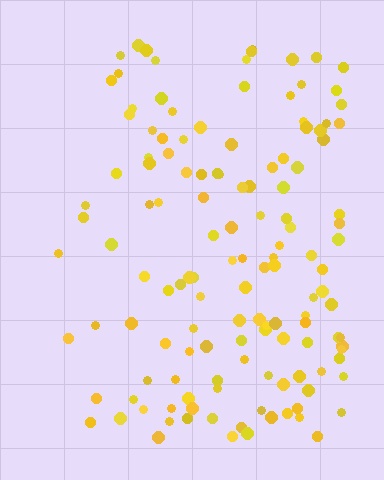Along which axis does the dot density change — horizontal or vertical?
Horizontal.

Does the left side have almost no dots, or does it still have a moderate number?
Still a moderate number, just noticeably fewer than the right.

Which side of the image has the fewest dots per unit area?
The left.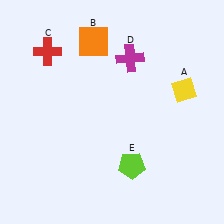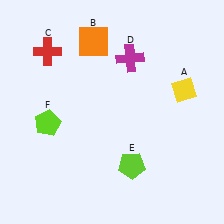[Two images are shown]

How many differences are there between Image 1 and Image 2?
There is 1 difference between the two images.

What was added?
A lime pentagon (F) was added in Image 2.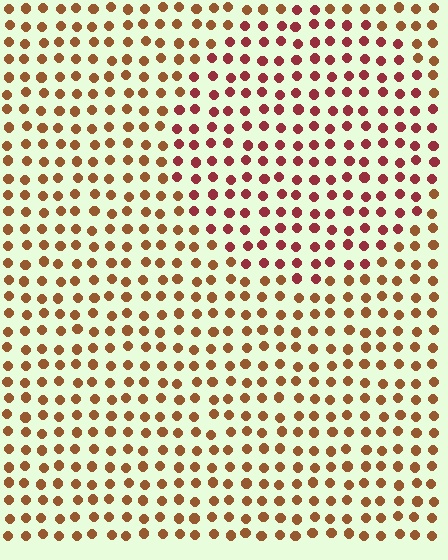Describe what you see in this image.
The image is filled with small brown elements in a uniform arrangement. A circle-shaped region is visible where the elements are tinted to a slightly different hue, forming a subtle color boundary.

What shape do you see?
I see a circle.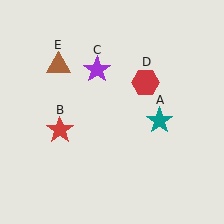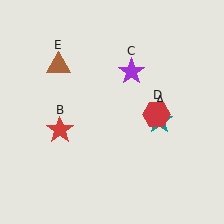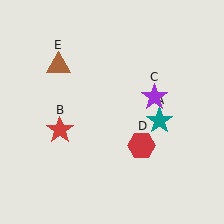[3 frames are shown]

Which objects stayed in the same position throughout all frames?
Teal star (object A) and red star (object B) and brown triangle (object E) remained stationary.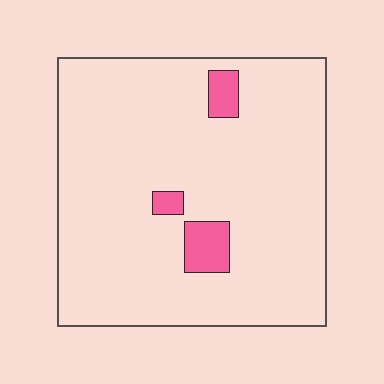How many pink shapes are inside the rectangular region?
3.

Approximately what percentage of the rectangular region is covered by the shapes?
Approximately 5%.